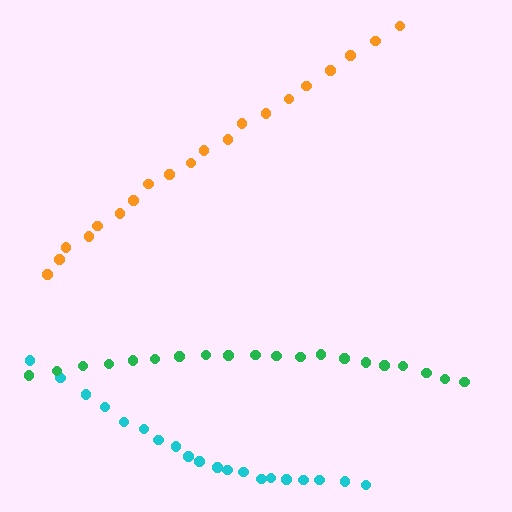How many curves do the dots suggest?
There are 3 distinct paths.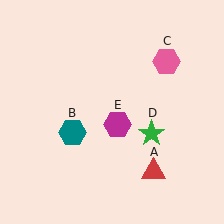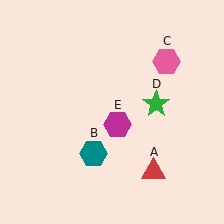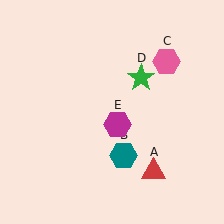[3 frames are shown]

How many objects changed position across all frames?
2 objects changed position: teal hexagon (object B), green star (object D).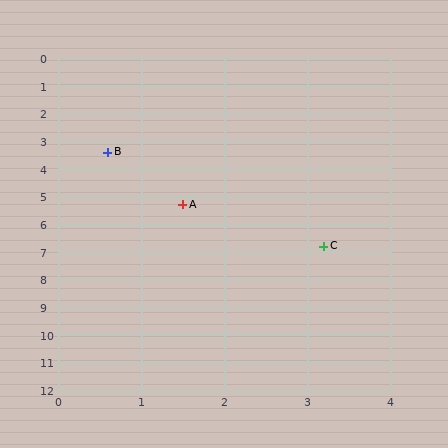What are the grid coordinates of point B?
Point B is at approximately (0.6, 3.4).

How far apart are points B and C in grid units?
Points B and C are about 4.3 grid units apart.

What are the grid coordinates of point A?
Point A is at approximately (1.5, 5.3).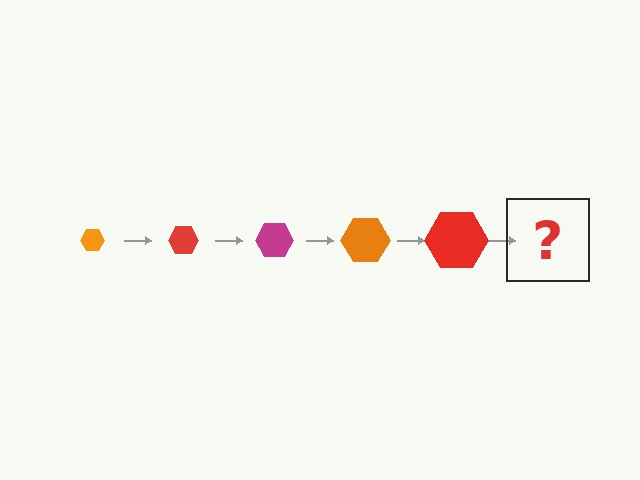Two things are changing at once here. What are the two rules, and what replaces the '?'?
The two rules are that the hexagon grows larger each step and the color cycles through orange, red, and magenta. The '?' should be a magenta hexagon, larger than the previous one.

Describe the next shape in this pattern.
It should be a magenta hexagon, larger than the previous one.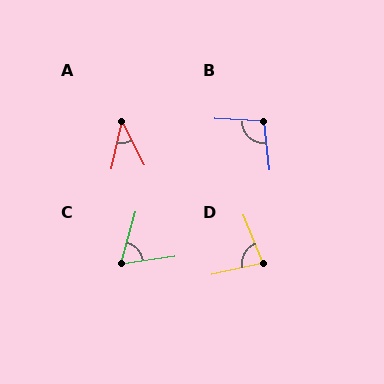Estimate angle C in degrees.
Approximately 66 degrees.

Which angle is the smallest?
A, at approximately 39 degrees.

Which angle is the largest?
B, at approximately 98 degrees.